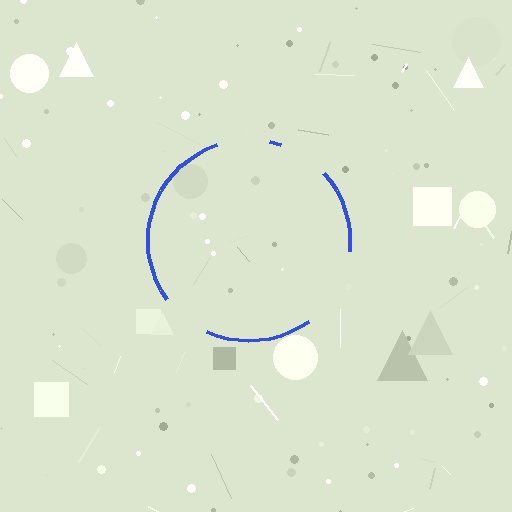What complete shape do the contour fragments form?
The contour fragments form a circle.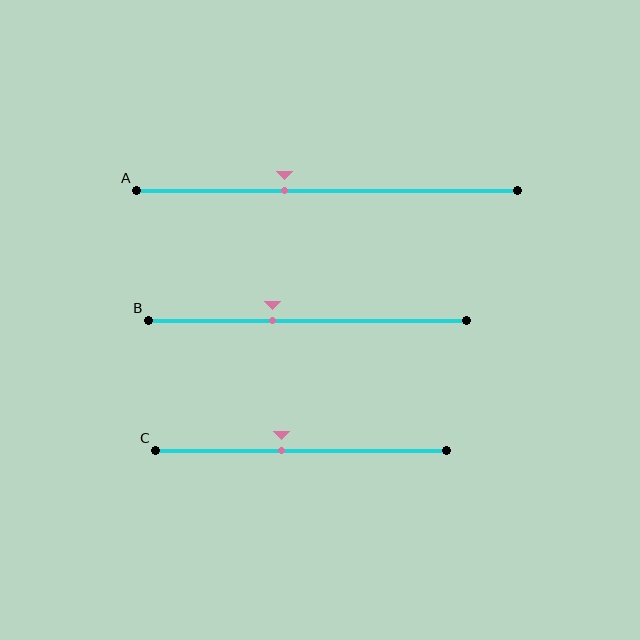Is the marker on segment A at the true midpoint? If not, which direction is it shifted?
No, the marker on segment A is shifted to the left by about 11% of the segment length.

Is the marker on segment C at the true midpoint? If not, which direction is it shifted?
No, the marker on segment C is shifted to the left by about 7% of the segment length.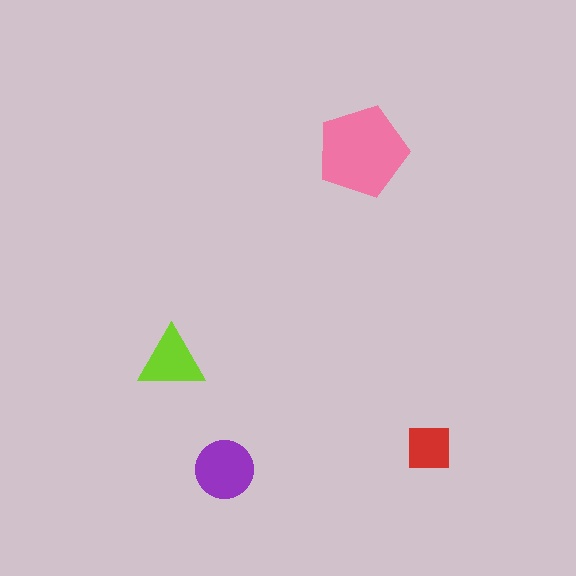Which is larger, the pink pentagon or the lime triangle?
The pink pentagon.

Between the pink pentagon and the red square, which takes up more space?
The pink pentagon.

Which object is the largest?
The pink pentagon.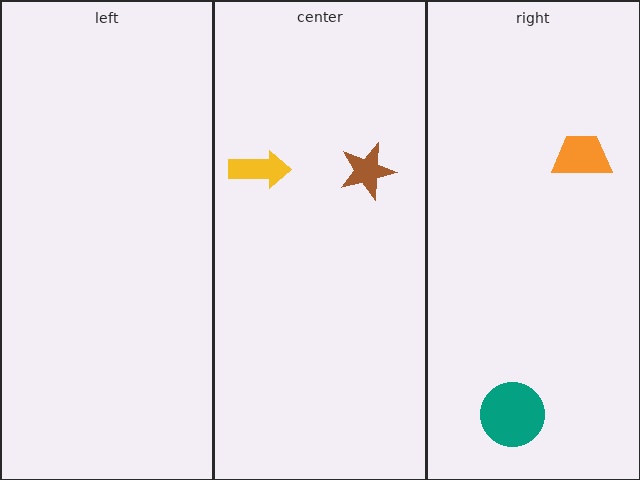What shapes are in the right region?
The teal circle, the orange trapezoid.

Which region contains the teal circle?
The right region.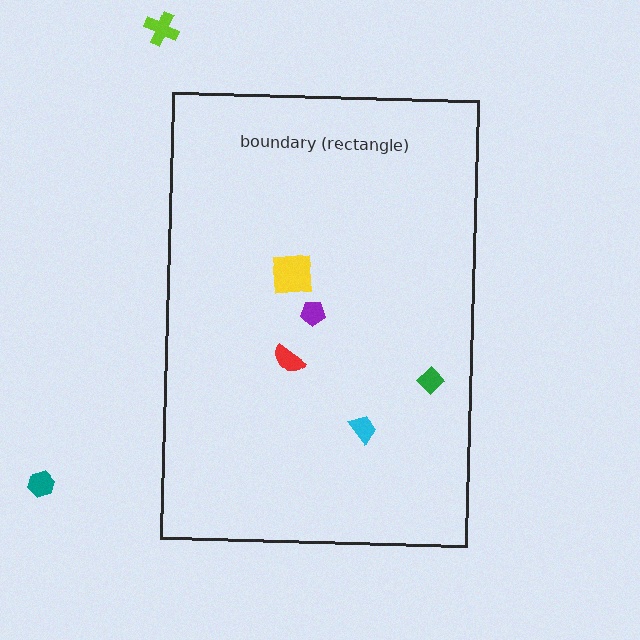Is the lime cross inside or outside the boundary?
Outside.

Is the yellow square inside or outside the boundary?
Inside.